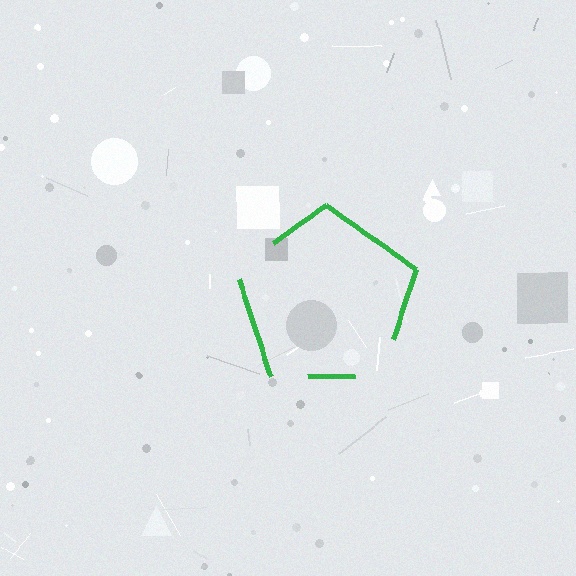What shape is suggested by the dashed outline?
The dashed outline suggests a pentagon.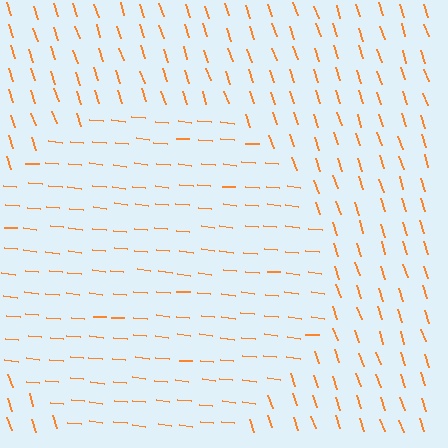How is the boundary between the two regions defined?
The boundary is defined purely by a change in line orientation (approximately 66 degrees difference). All lines are the same color and thickness.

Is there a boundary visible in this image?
Yes, there is a texture boundary formed by a change in line orientation.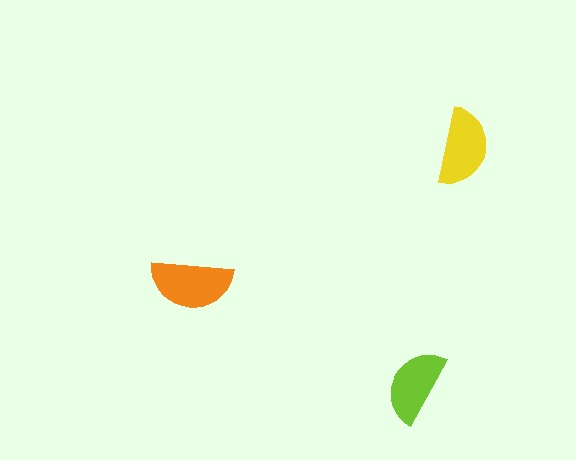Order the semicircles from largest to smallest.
the orange one, the yellow one, the lime one.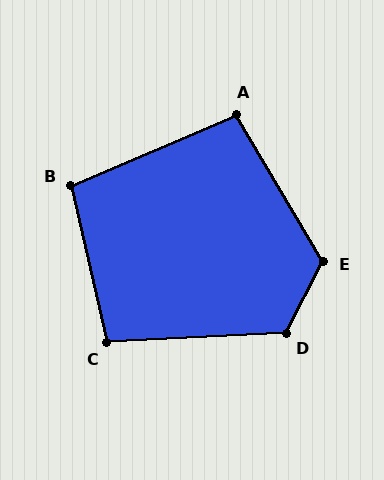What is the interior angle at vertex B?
Approximately 100 degrees (obtuse).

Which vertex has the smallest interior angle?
A, at approximately 97 degrees.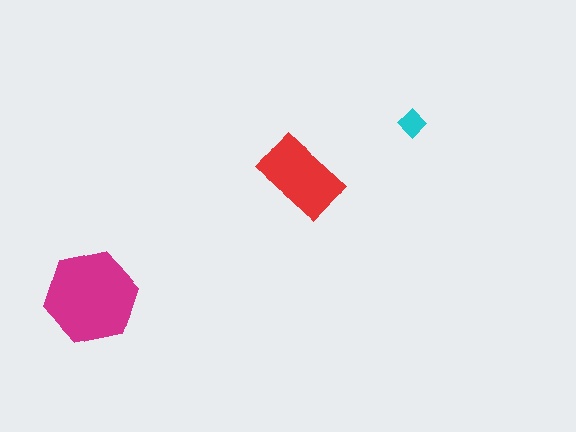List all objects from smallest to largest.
The cyan diamond, the red rectangle, the magenta hexagon.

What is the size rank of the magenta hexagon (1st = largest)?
1st.